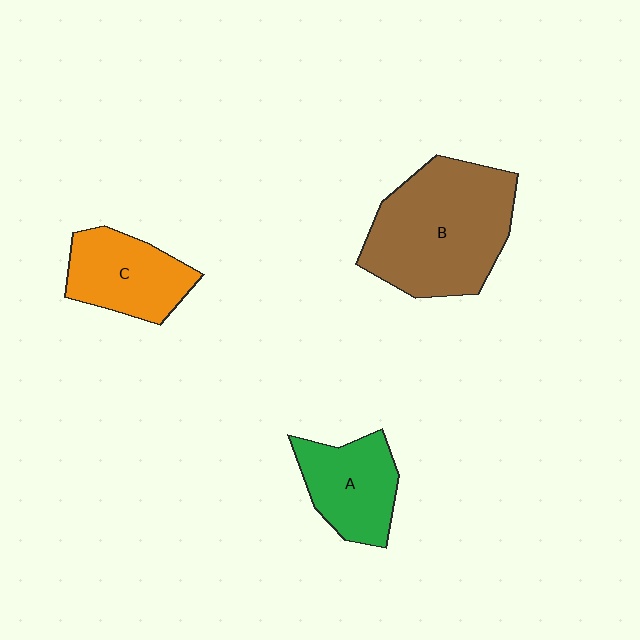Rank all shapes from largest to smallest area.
From largest to smallest: B (brown), C (orange), A (green).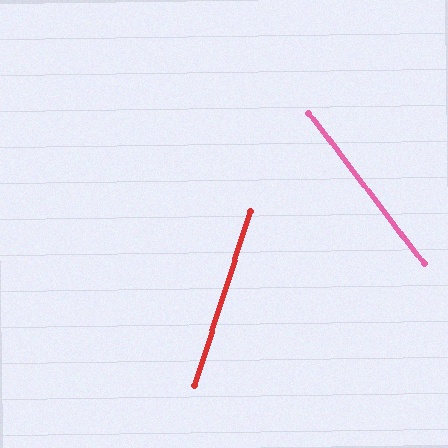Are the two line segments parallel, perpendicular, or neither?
Neither parallel nor perpendicular — they differ by about 55°.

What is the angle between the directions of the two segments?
Approximately 55 degrees.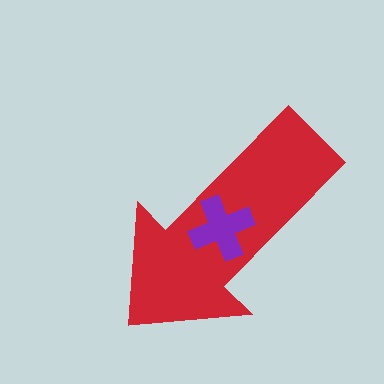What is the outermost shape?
The red arrow.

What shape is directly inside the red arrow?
The purple cross.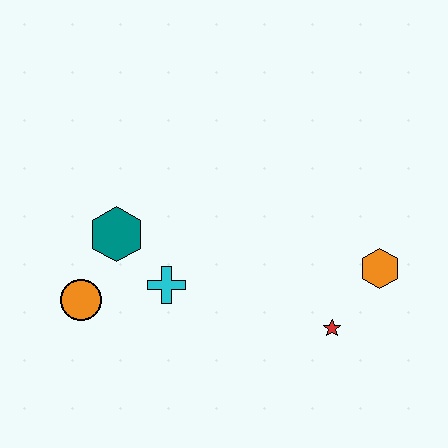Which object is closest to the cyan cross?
The teal hexagon is closest to the cyan cross.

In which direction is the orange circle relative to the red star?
The orange circle is to the left of the red star.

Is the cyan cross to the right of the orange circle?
Yes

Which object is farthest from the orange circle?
The orange hexagon is farthest from the orange circle.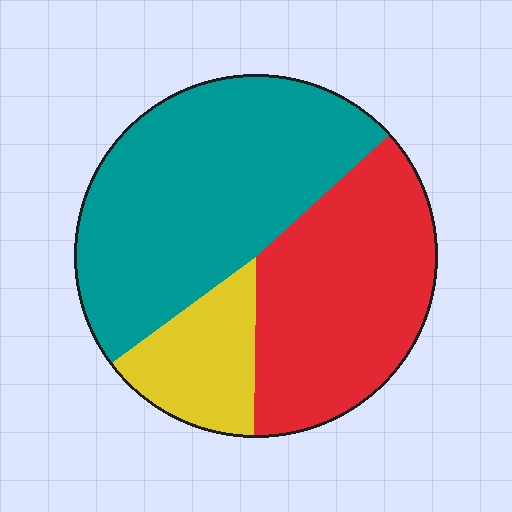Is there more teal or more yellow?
Teal.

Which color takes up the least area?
Yellow, at roughly 15%.